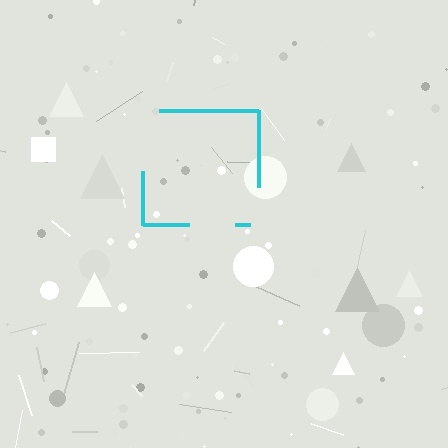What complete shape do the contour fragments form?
The contour fragments form a square.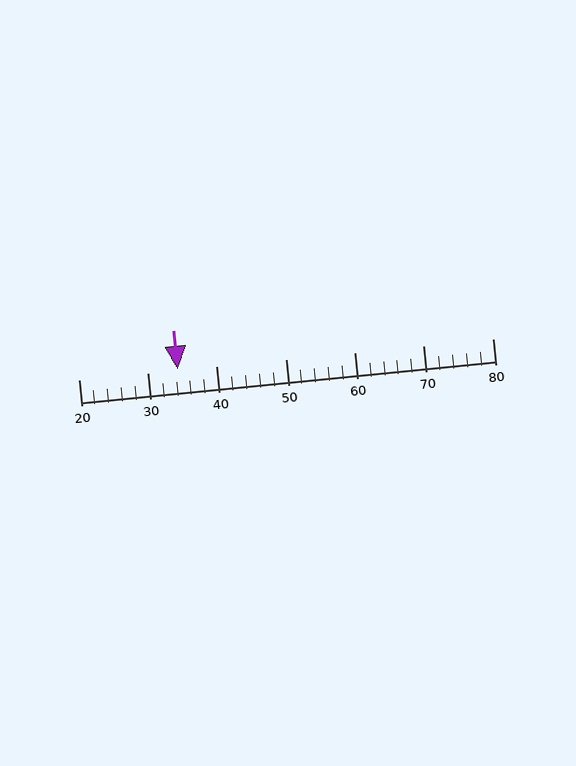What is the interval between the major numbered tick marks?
The major tick marks are spaced 10 units apart.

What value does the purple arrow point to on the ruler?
The purple arrow points to approximately 34.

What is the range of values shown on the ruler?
The ruler shows values from 20 to 80.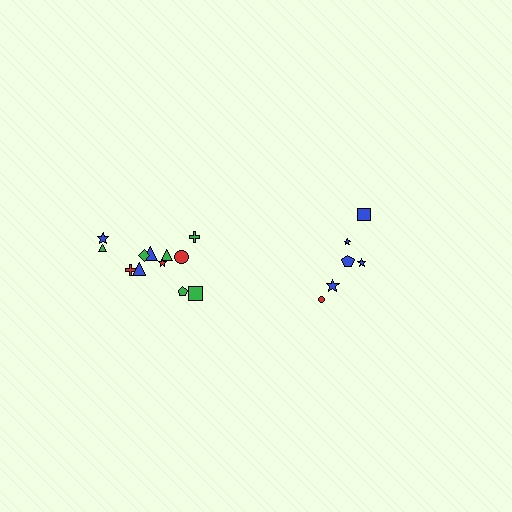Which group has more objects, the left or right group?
The left group.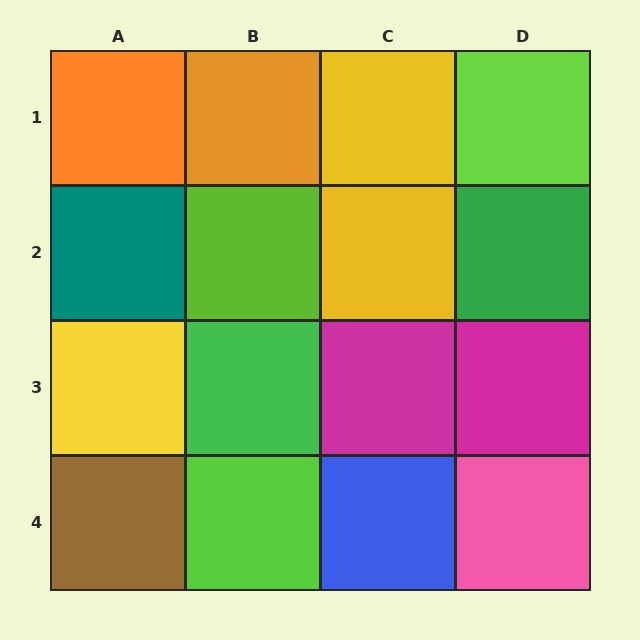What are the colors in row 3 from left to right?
Yellow, green, magenta, magenta.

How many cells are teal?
1 cell is teal.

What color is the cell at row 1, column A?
Orange.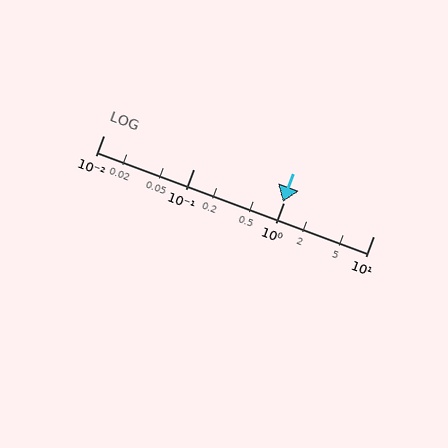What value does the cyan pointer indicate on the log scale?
The pointer indicates approximately 0.98.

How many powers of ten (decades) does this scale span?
The scale spans 3 decades, from 0.01 to 10.